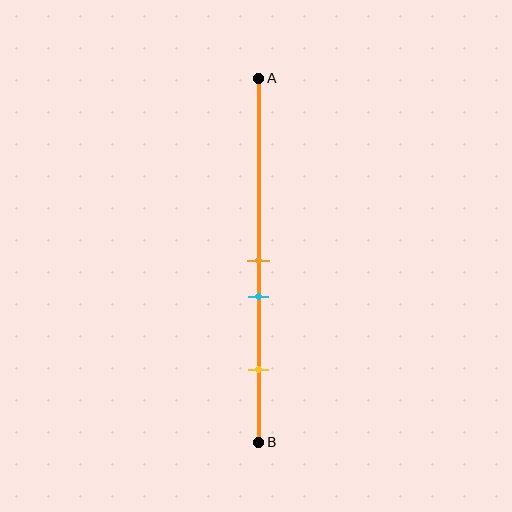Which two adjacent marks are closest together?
The orange and cyan marks are the closest adjacent pair.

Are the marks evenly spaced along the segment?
No, the marks are not evenly spaced.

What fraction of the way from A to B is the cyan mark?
The cyan mark is approximately 60% (0.6) of the way from A to B.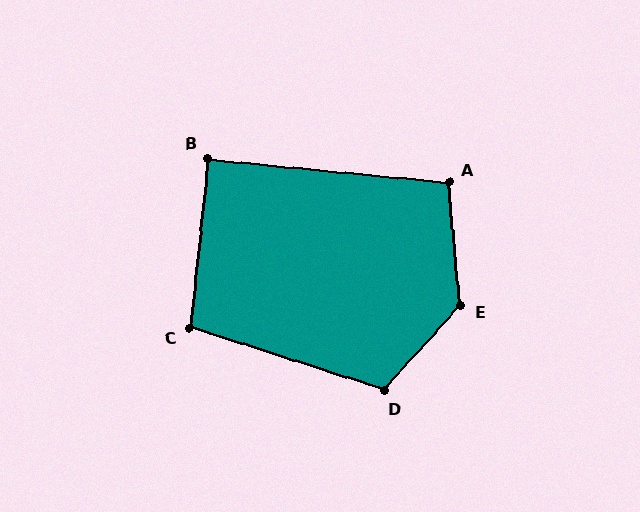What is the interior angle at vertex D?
Approximately 114 degrees (obtuse).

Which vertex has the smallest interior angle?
B, at approximately 90 degrees.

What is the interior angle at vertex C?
Approximately 102 degrees (obtuse).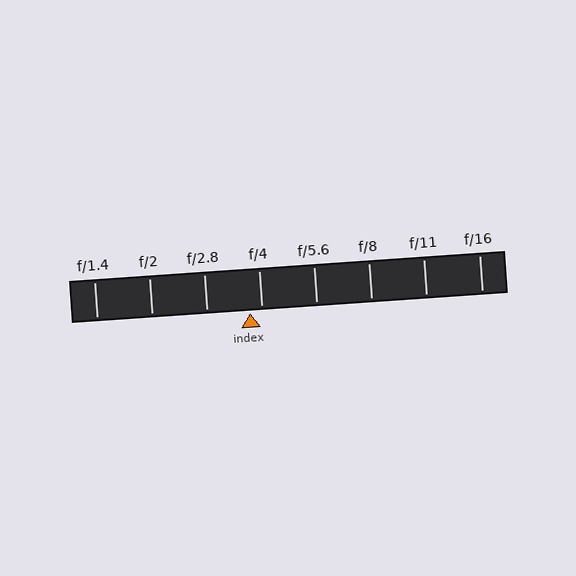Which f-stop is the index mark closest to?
The index mark is closest to f/4.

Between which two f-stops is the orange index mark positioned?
The index mark is between f/2.8 and f/4.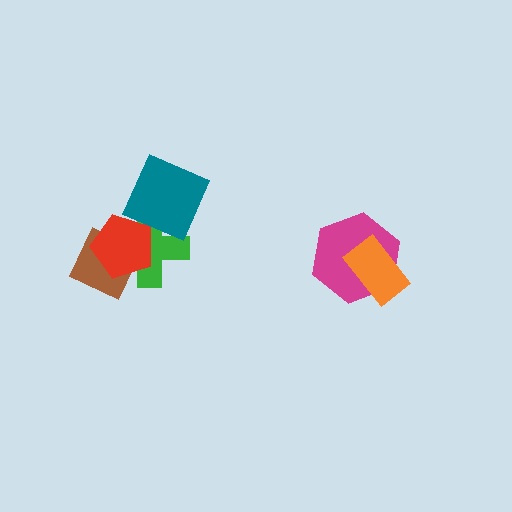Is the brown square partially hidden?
Yes, it is partially covered by another shape.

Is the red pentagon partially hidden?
Yes, it is partially covered by another shape.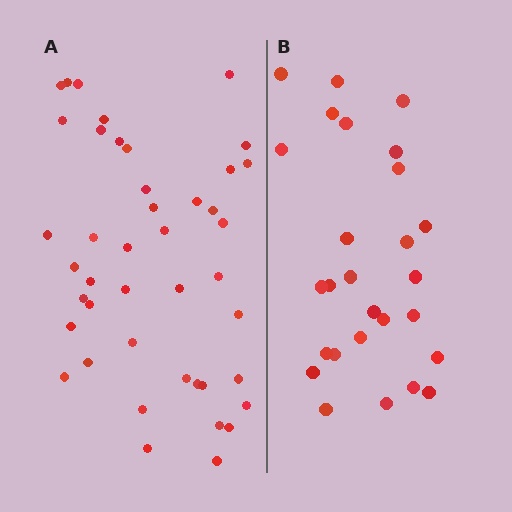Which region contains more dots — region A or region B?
Region A (the left region) has more dots.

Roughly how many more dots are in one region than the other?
Region A has approximately 15 more dots than region B.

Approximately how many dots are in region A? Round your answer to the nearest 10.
About 40 dots. (The exact count is 43, which rounds to 40.)